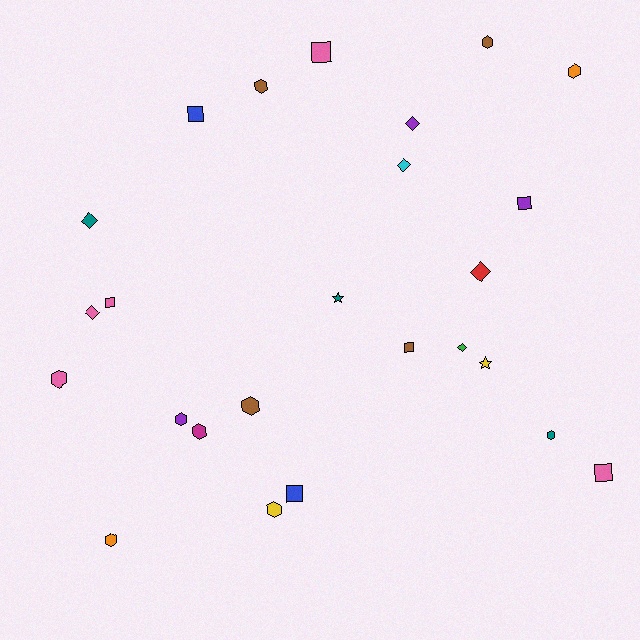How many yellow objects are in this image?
There are 2 yellow objects.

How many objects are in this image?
There are 25 objects.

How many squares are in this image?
There are 7 squares.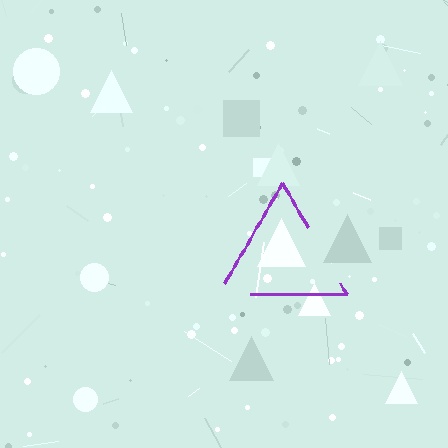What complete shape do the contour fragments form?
The contour fragments form a triangle.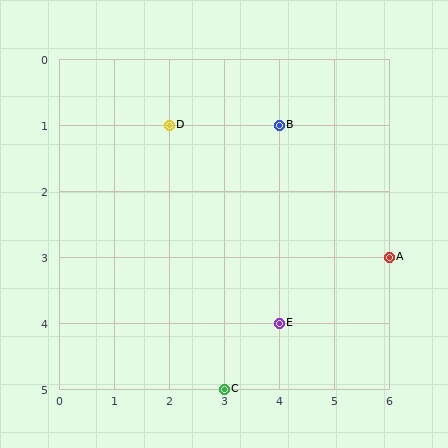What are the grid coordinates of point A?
Point A is at grid coordinates (6, 3).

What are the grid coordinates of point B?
Point B is at grid coordinates (4, 1).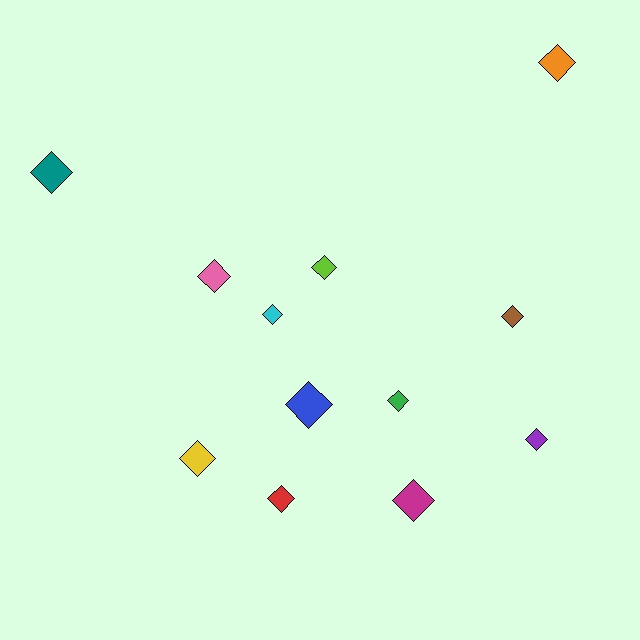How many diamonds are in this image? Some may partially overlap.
There are 12 diamonds.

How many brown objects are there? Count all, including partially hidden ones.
There is 1 brown object.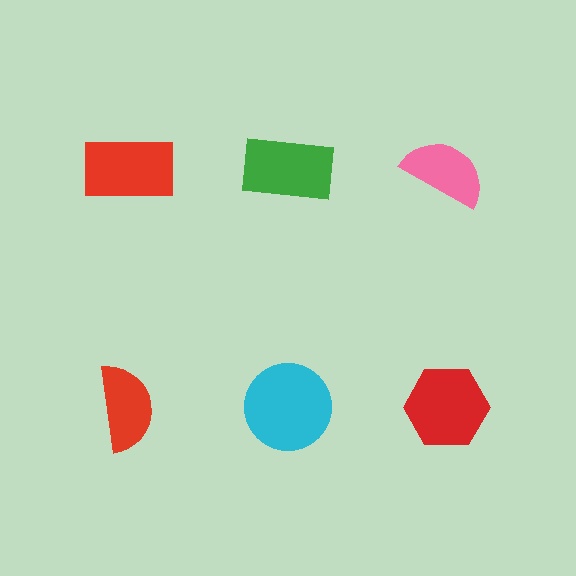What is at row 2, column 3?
A red hexagon.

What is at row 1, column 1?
A red rectangle.